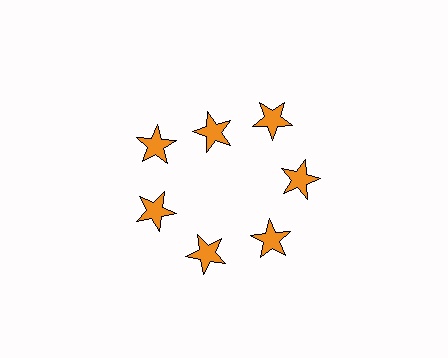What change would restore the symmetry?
The symmetry would be restored by moving it outward, back onto the ring so that all 7 stars sit at equal angles and equal distance from the center.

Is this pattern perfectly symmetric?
No. The 7 orange stars are arranged in a ring, but one element near the 12 o'clock position is pulled inward toward the center, breaking the 7-fold rotational symmetry.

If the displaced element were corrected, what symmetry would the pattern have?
It would have 7-fold rotational symmetry — the pattern would map onto itself every 51 degrees.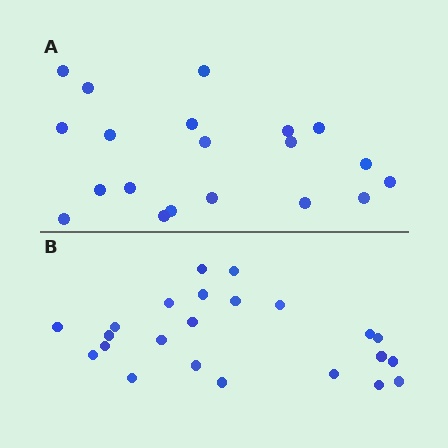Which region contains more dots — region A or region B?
Region B (the bottom region) has more dots.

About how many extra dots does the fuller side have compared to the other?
Region B has just a few more — roughly 2 or 3 more dots than region A.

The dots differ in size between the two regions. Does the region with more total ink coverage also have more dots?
No. Region A has more total ink coverage because its dots are larger, but region B actually contains more individual dots. Total area can be misleading — the number of items is what matters here.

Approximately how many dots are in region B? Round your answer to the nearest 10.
About 20 dots. (The exact count is 23, which rounds to 20.)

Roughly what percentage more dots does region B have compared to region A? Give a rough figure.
About 15% more.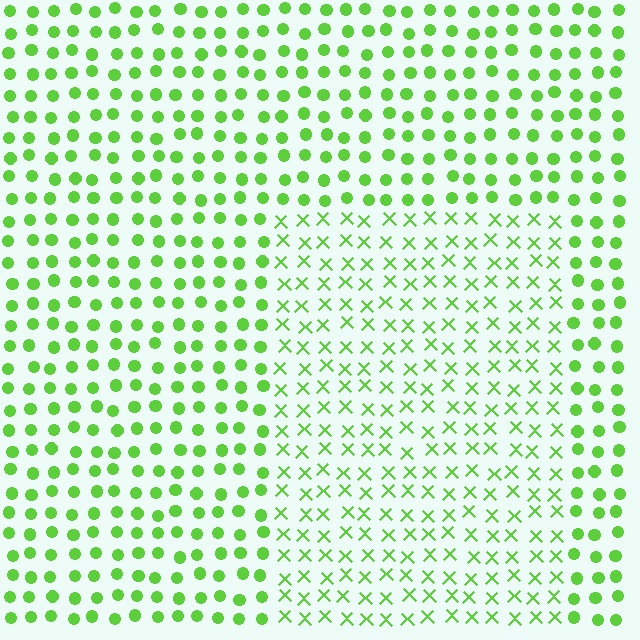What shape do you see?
I see a rectangle.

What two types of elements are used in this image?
The image uses X marks inside the rectangle region and circles outside it.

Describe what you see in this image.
The image is filled with small lime elements arranged in a uniform grid. A rectangle-shaped region contains X marks, while the surrounding area contains circles. The boundary is defined purely by the change in element shape.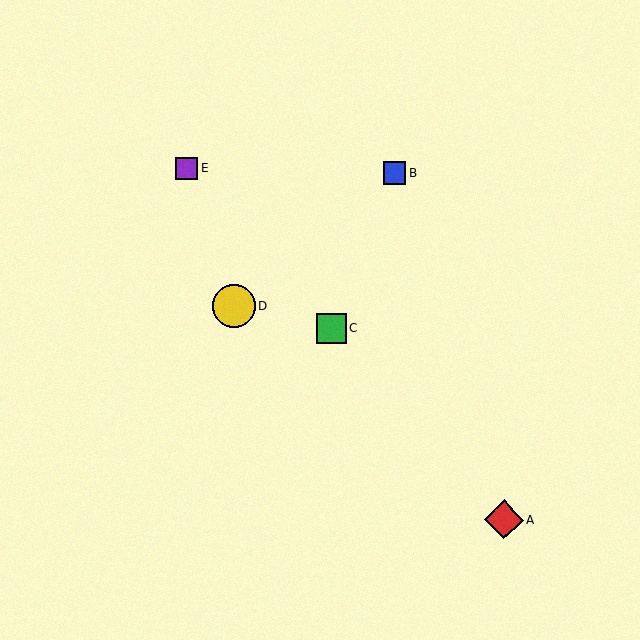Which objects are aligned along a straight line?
Objects A, C, E are aligned along a straight line.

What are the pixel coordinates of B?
Object B is at (395, 173).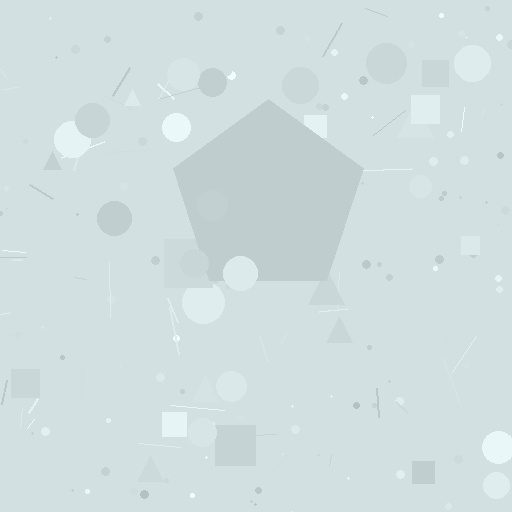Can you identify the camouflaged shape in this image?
The camouflaged shape is a pentagon.